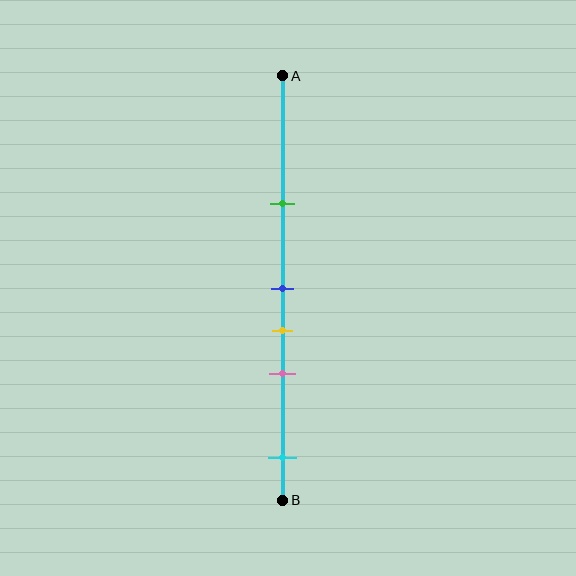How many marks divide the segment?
There are 5 marks dividing the segment.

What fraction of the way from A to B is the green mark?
The green mark is approximately 30% (0.3) of the way from A to B.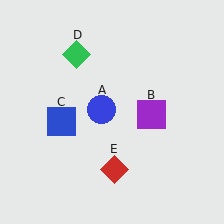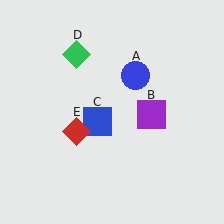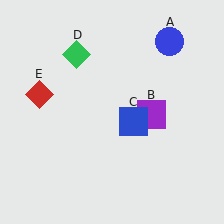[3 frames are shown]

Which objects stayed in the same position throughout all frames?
Purple square (object B) and green diamond (object D) remained stationary.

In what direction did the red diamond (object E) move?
The red diamond (object E) moved up and to the left.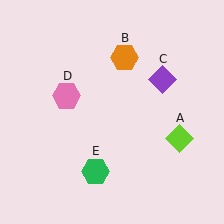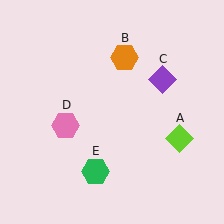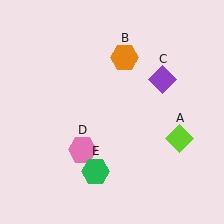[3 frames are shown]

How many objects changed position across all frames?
1 object changed position: pink hexagon (object D).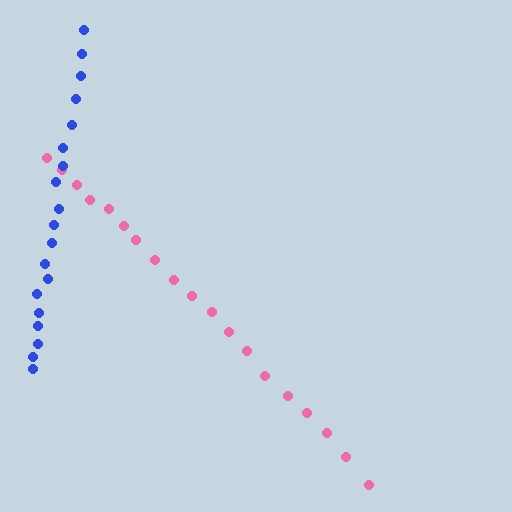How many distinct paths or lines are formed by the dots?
There are 2 distinct paths.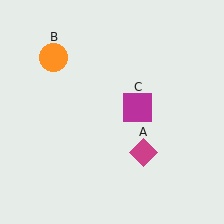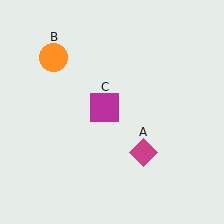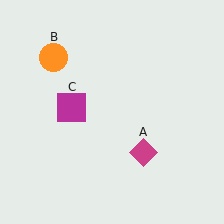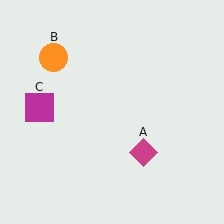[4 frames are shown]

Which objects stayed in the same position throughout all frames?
Magenta diamond (object A) and orange circle (object B) remained stationary.